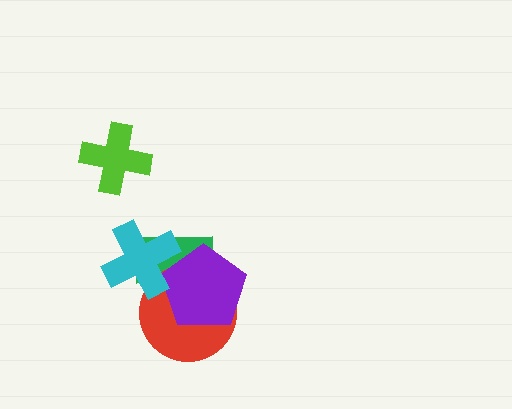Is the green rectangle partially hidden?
Yes, it is partially covered by another shape.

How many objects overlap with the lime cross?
0 objects overlap with the lime cross.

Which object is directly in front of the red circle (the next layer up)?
The purple pentagon is directly in front of the red circle.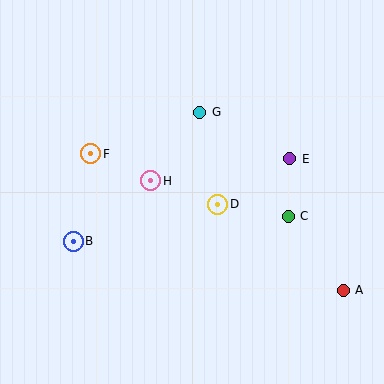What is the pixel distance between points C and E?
The distance between C and E is 57 pixels.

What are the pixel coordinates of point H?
Point H is at (151, 181).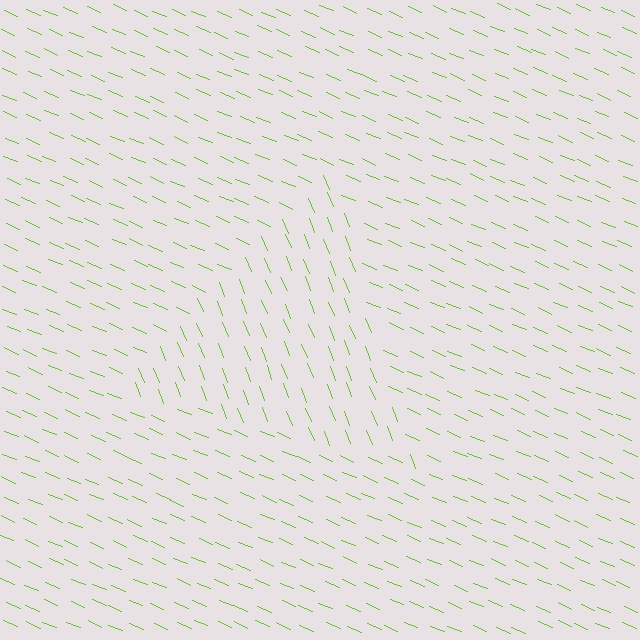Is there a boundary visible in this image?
Yes, there is a texture boundary formed by a change in line orientation.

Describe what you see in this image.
The image is filled with small lime line segments. A triangle region in the image has lines oriented differently from the surrounding lines, creating a visible texture boundary.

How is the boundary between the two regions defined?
The boundary is defined purely by a change in line orientation (approximately 45 degrees difference). All lines are the same color and thickness.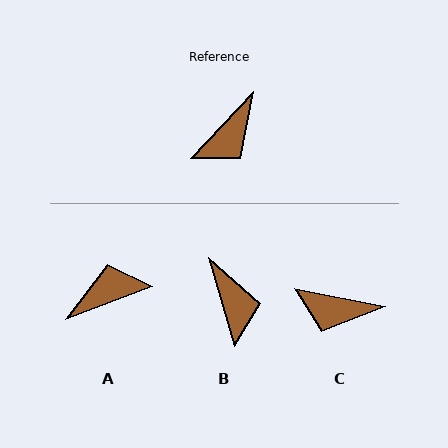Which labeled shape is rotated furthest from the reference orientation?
A, about 154 degrees away.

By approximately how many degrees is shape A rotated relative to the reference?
Approximately 154 degrees counter-clockwise.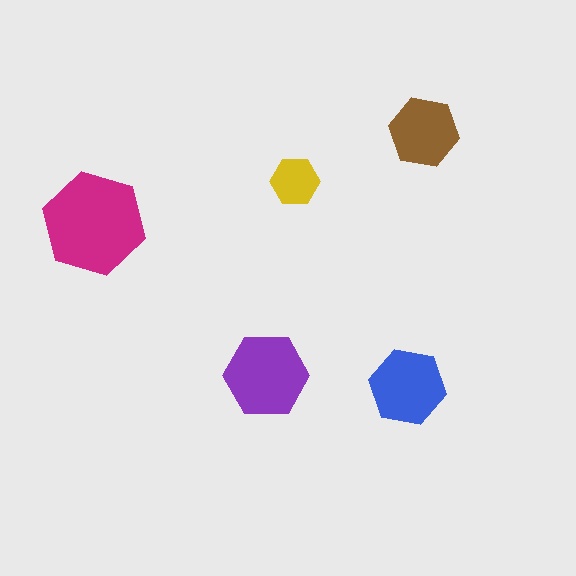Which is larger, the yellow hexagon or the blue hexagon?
The blue one.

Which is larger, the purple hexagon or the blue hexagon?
The purple one.